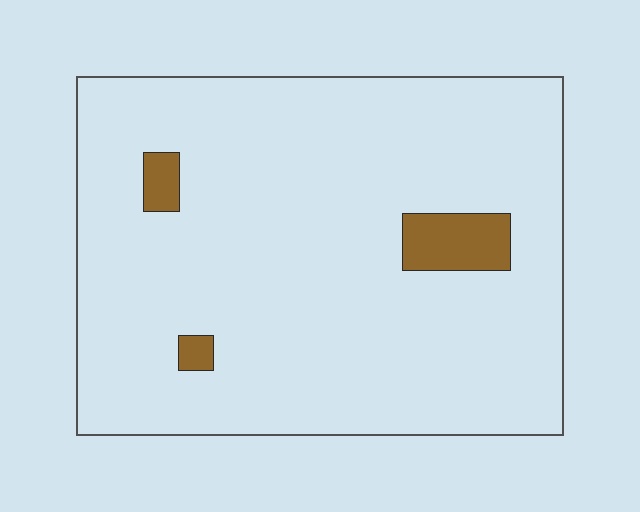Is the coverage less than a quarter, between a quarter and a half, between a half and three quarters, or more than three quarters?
Less than a quarter.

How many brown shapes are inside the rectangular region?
3.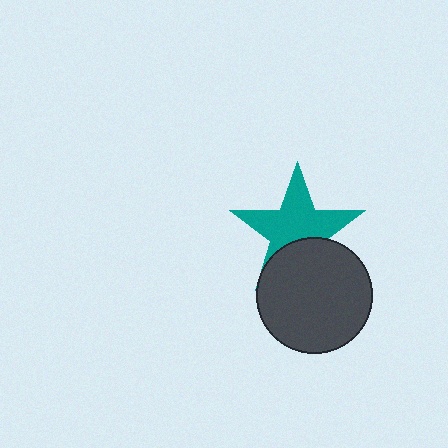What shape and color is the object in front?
The object in front is a dark gray circle.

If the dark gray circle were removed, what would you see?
You would see the complete teal star.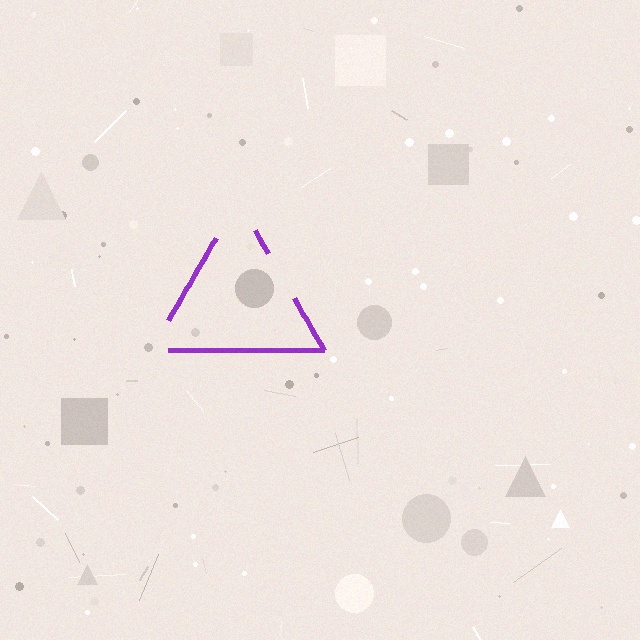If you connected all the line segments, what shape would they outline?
They would outline a triangle.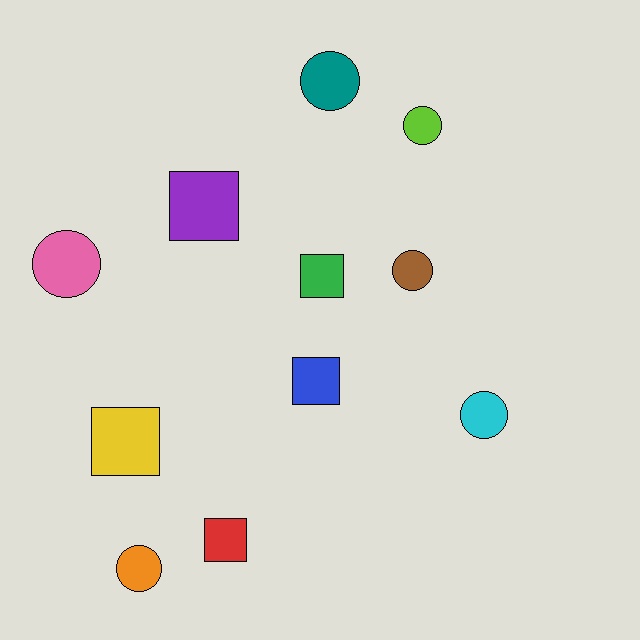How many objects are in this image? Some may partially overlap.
There are 11 objects.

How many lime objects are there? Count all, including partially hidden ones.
There is 1 lime object.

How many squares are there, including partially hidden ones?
There are 5 squares.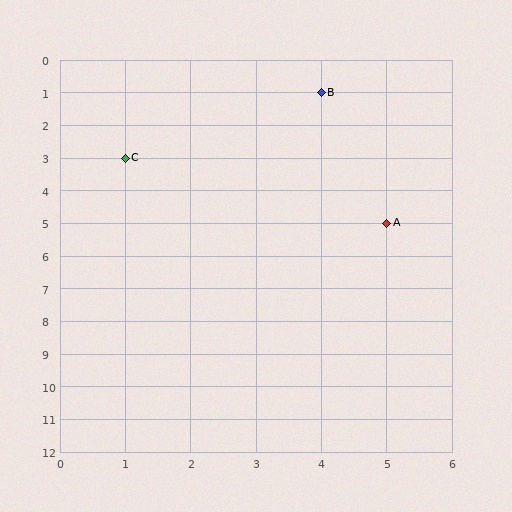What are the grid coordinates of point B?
Point B is at grid coordinates (4, 1).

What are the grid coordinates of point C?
Point C is at grid coordinates (1, 3).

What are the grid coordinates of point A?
Point A is at grid coordinates (5, 5).